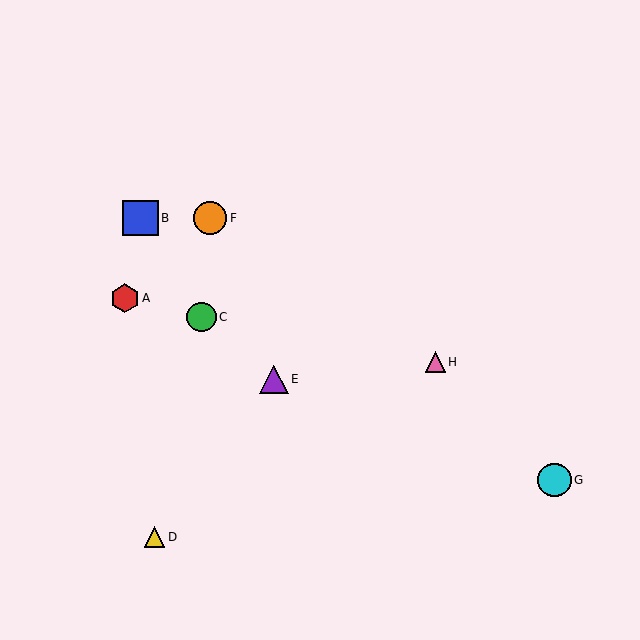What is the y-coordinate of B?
Object B is at y≈218.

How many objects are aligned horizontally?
2 objects (B, F) are aligned horizontally.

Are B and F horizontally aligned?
Yes, both are at y≈218.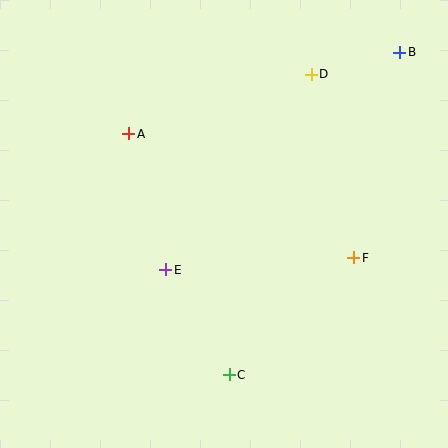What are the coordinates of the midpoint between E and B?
The midpoint between E and B is at (283, 161).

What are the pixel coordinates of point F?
Point F is at (353, 258).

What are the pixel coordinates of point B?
Point B is at (400, 52).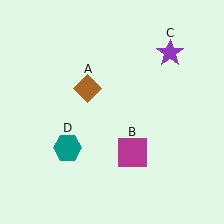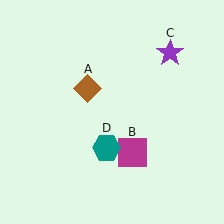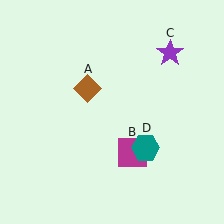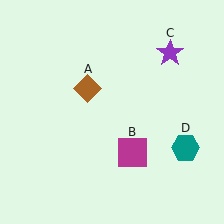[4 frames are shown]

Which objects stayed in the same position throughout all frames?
Brown diamond (object A) and magenta square (object B) and purple star (object C) remained stationary.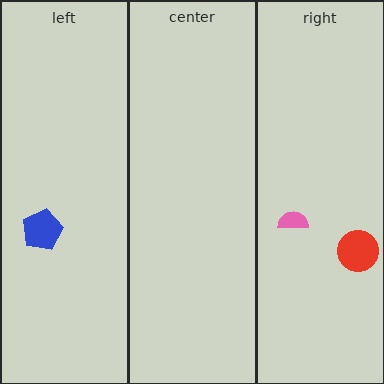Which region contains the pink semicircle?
The right region.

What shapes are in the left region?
The blue pentagon.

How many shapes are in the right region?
2.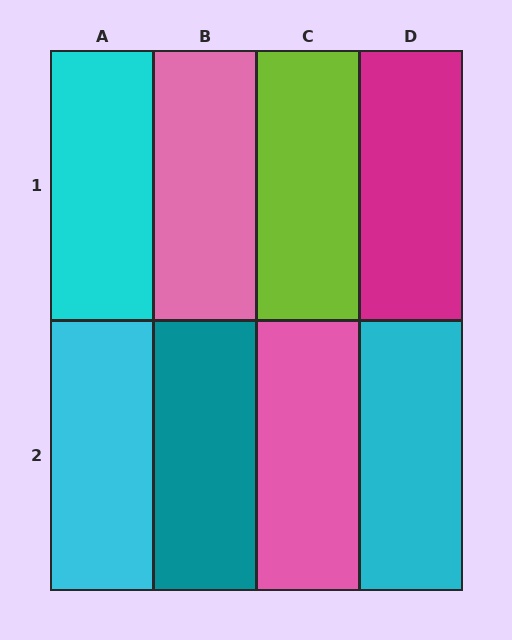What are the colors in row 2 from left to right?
Cyan, teal, pink, cyan.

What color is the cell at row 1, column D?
Magenta.